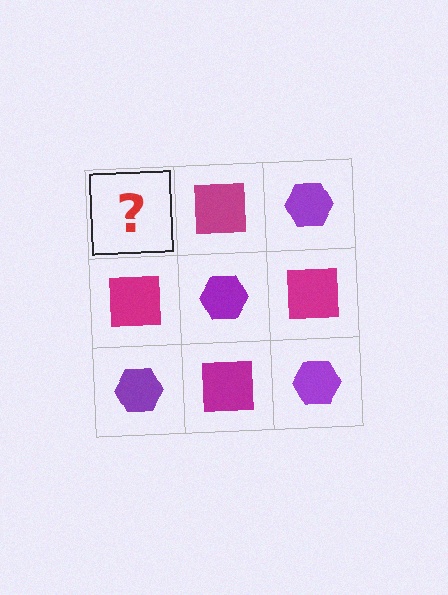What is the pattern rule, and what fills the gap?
The rule is that it alternates purple hexagon and magenta square in a checkerboard pattern. The gap should be filled with a purple hexagon.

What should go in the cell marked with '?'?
The missing cell should contain a purple hexagon.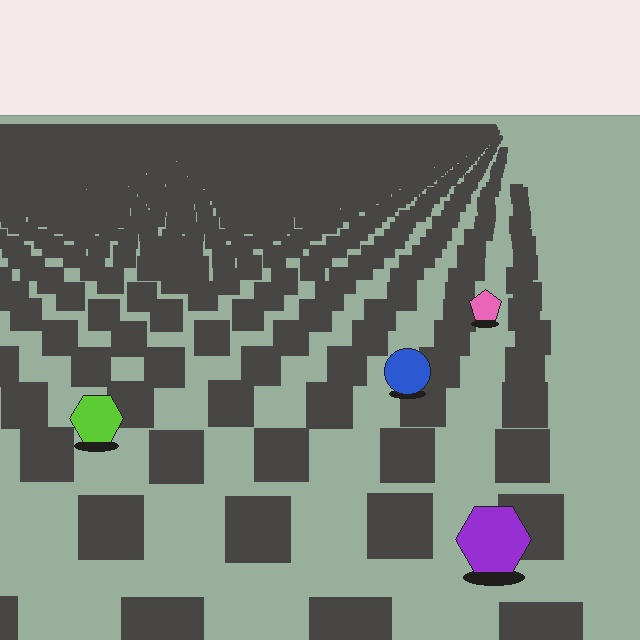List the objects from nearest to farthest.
From nearest to farthest: the purple hexagon, the lime hexagon, the blue circle, the pink pentagon.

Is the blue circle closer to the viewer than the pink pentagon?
Yes. The blue circle is closer — you can tell from the texture gradient: the ground texture is coarser near it.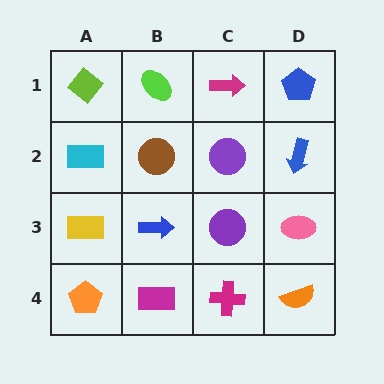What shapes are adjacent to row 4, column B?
A blue arrow (row 3, column B), an orange pentagon (row 4, column A), a magenta cross (row 4, column C).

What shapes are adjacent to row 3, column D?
A blue arrow (row 2, column D), an orange semicircle (row 4, column D), a purple circle (row 3, column C).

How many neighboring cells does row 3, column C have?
4.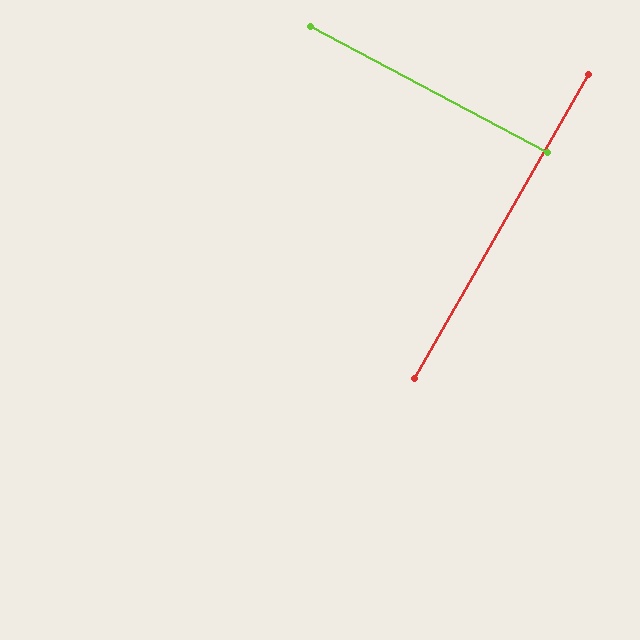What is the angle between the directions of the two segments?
Approximately 88 degrees.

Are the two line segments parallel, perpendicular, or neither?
Perpendicular — they meet at approximately 88°.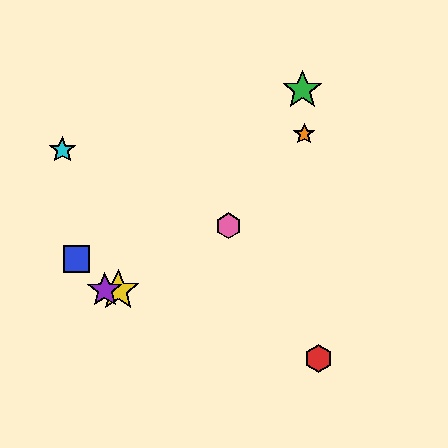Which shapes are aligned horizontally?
The yellow star, the purple star are aligned horizontally.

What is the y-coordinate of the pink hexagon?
The pink hexagon is at y≈226.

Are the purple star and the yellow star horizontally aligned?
Yes, both are at y≈290.